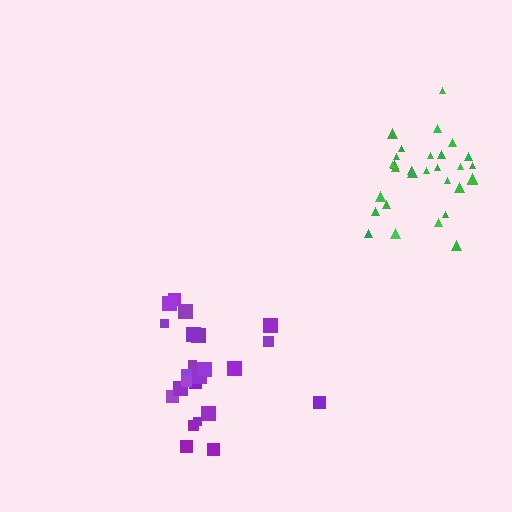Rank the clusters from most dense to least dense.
green, purple.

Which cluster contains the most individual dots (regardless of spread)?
Green (30).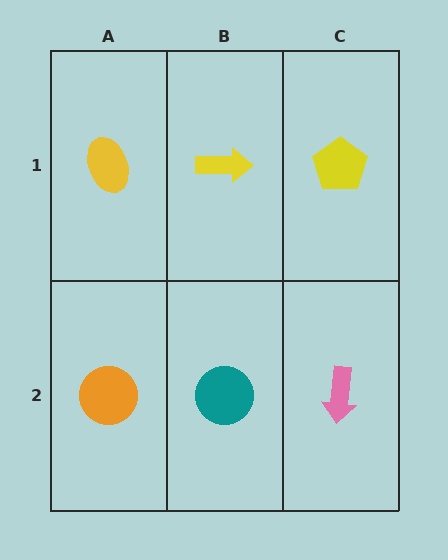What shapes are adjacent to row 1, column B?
A teal circle (row 2, column B), a yellow ellipse (row 1, column A), a yellow pentagon (row 1, column C).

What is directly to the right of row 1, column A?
A yellow arrow.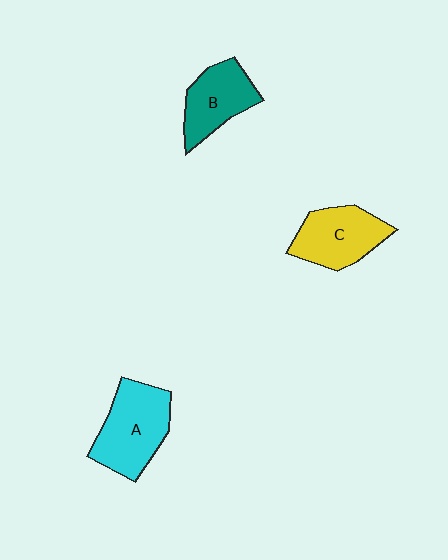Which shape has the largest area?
Shape A (cyan).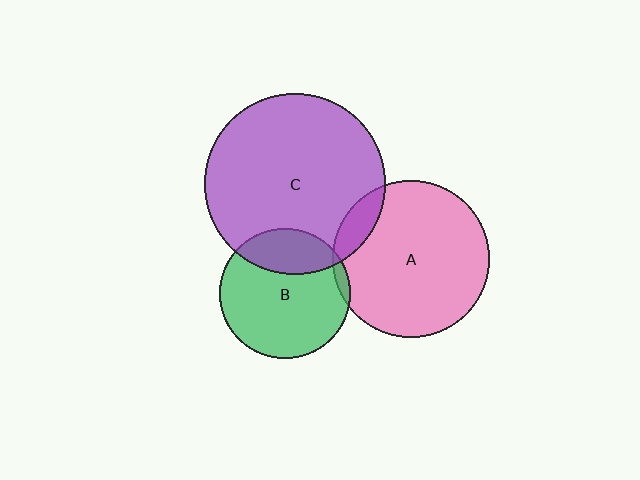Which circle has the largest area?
Circle C (purple).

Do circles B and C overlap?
Yes.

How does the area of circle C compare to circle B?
Approximately 1.9 times.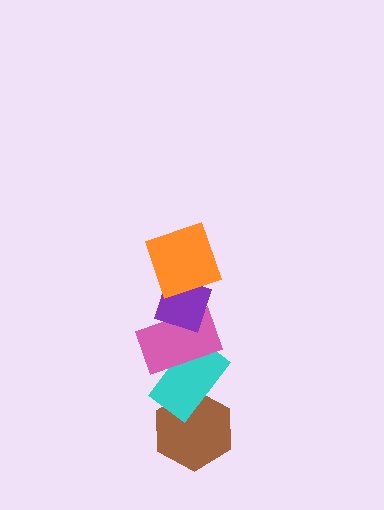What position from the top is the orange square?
The orange square is 1st from the top.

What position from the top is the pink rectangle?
The pink rectangle is 3rd from the top.